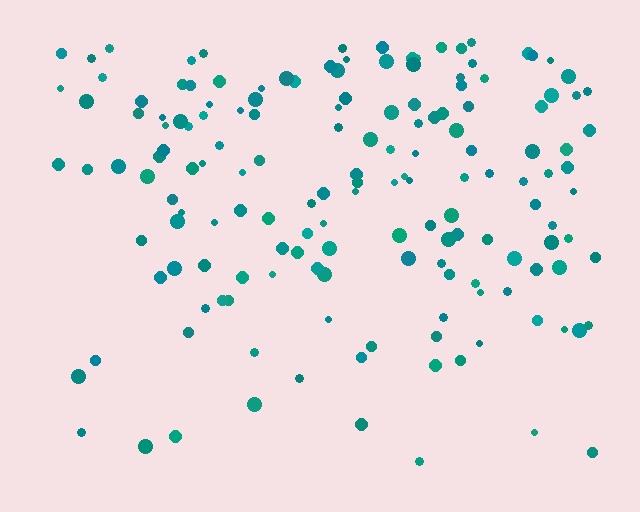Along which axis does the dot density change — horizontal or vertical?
Vertical.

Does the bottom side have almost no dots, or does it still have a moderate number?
Still a moderate number, just noticeably fewer than the top.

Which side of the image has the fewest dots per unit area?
The bottom.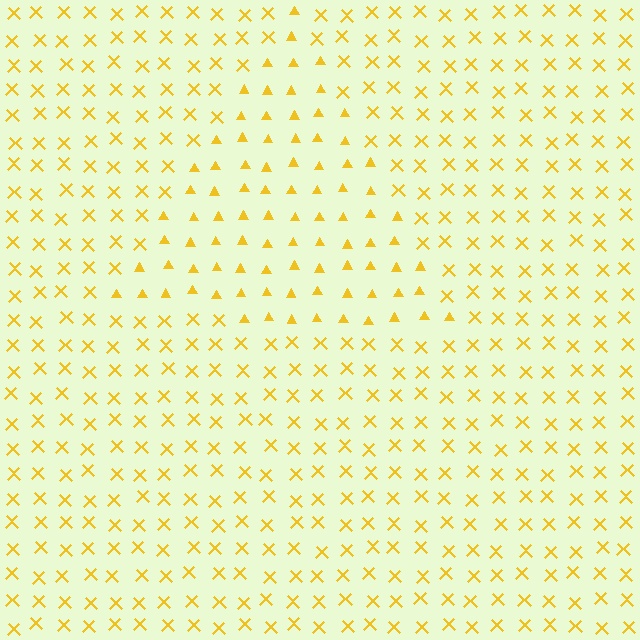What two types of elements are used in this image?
The image uses triangles inside the triangle region and X marks outside it.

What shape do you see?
I see a triangle.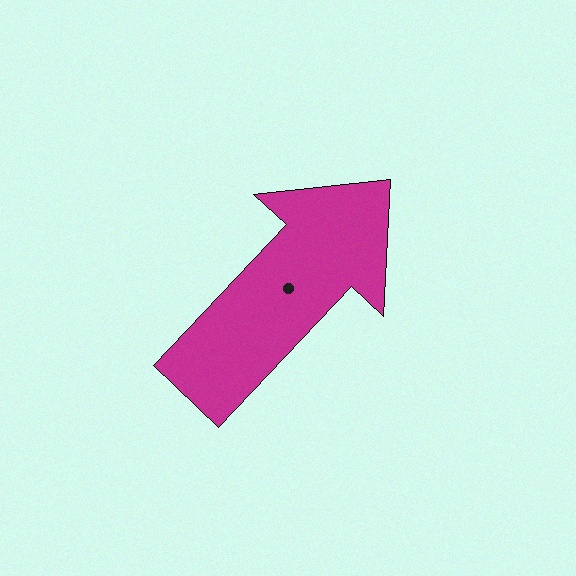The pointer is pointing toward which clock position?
Roughly 1 o'clock.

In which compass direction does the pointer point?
Northeast.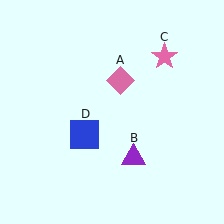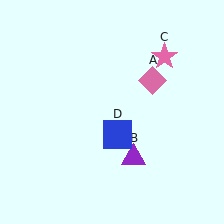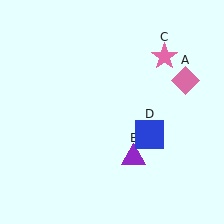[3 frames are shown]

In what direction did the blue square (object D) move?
The blue square (object D) moved right.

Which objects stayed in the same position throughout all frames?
Purple triangle (object B) and pink star (object C) remained stationary.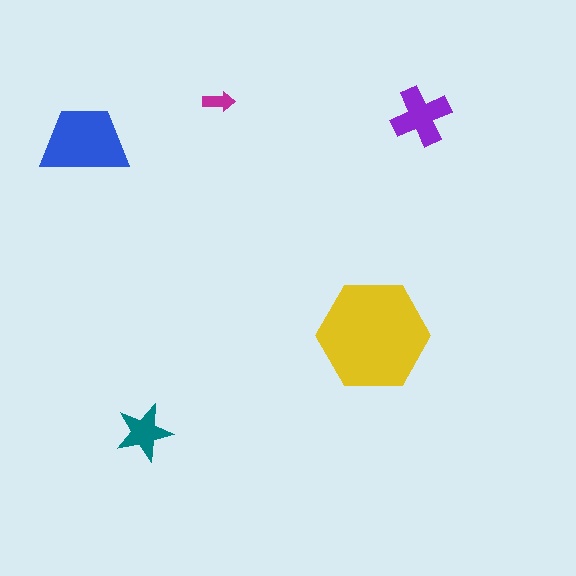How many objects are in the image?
There are 5 objects in the image.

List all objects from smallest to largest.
The magenta arrow, the teal star, the purple cross, the blue trapezoid, the yellow hexagon.